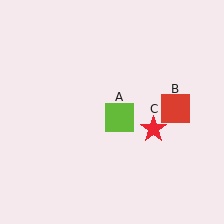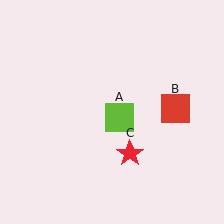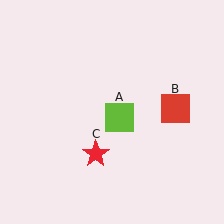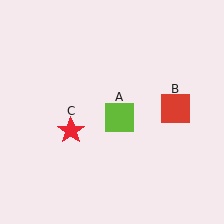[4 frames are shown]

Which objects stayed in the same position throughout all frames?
Lime square (object A) and red square (object B) remained stationary.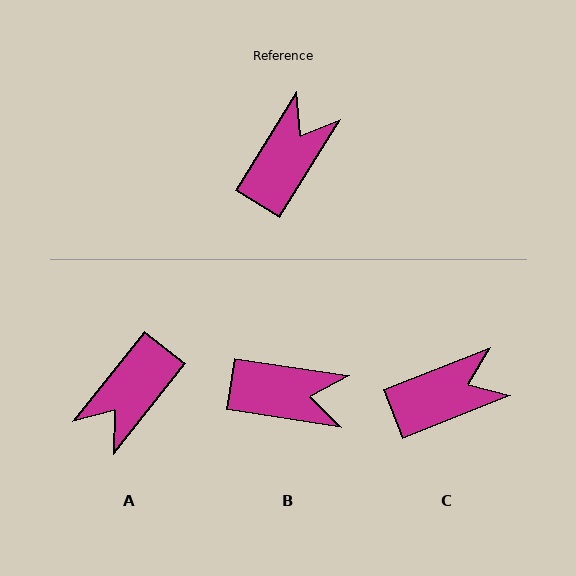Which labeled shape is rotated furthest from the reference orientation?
A, about 173 degrees away.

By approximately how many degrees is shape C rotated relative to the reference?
Approximately 36 degrees clockwise.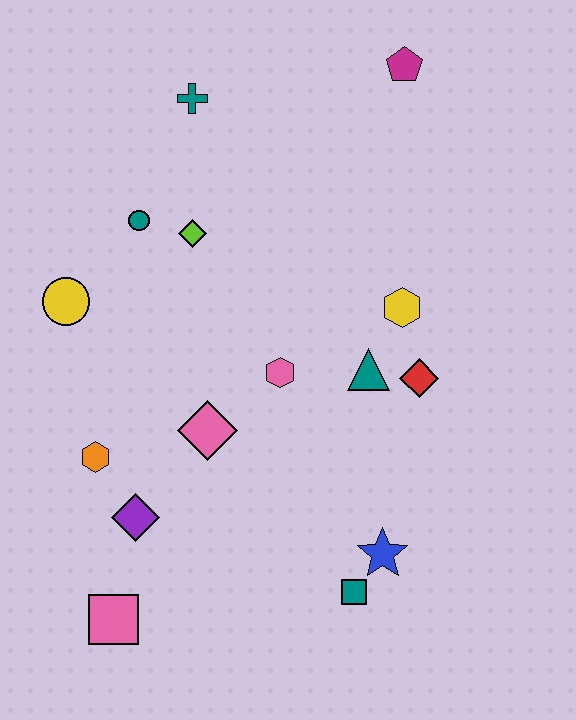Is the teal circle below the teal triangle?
No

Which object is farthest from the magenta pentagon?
The pink square is farthest from the magenta pentagon.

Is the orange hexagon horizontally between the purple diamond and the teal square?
No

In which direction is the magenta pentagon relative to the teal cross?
The magenta pentagon is to the right of the teal cross.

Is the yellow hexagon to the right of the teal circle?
Yes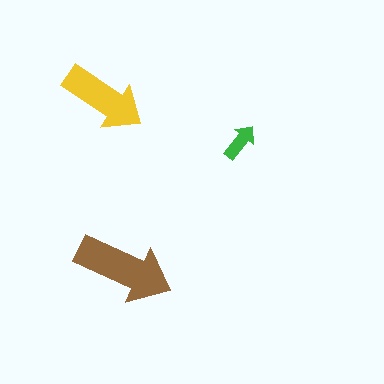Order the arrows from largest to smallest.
the brown one, the yellow one, the green one.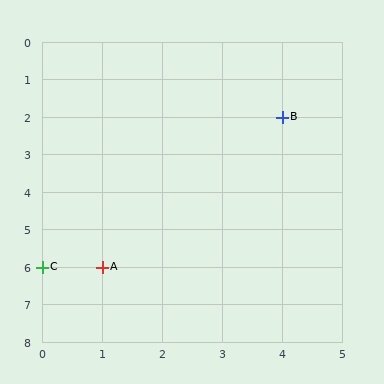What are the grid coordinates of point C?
Point C is at grid coordinates (0, 6).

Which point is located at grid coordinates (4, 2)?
Point B is at (4, 2).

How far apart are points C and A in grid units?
Points C and A are 1 column apart.